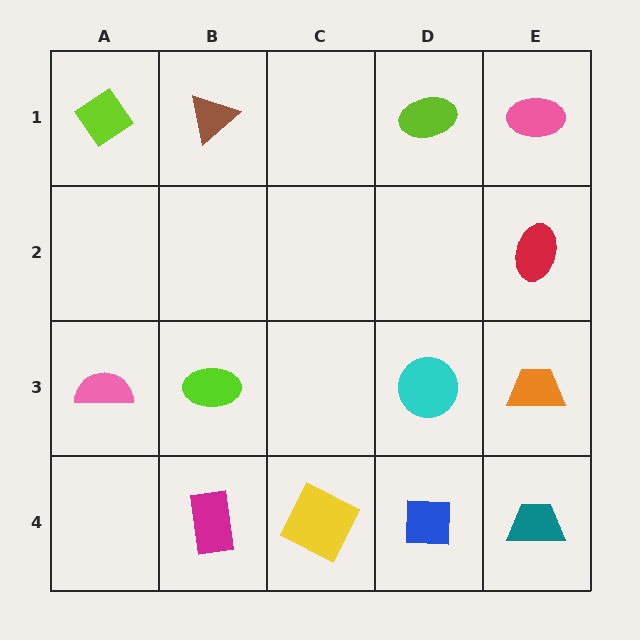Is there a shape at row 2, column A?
No, that cell is empty.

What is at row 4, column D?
A blue square.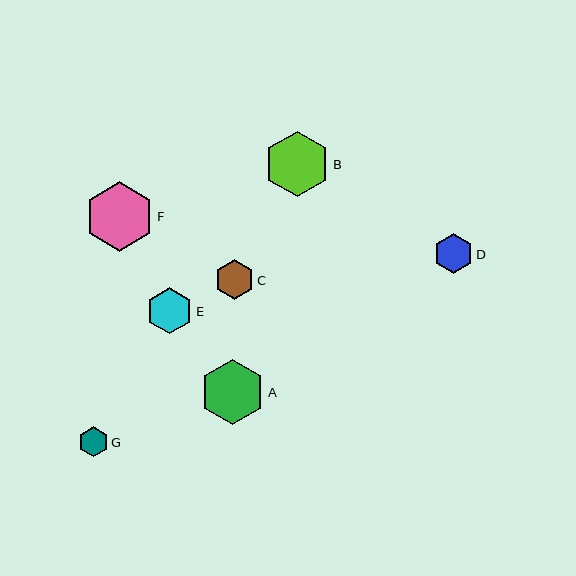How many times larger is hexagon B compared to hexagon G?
Hexagon B is approximately 2.2 times the size of hexagon G.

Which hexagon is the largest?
Hexagon F is the largest with a size of approximately 69 pixels.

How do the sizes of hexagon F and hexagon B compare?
Hexagon F and hexagon B are approximately the same size.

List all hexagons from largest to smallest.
From largest to smallest: F, B, A, E, C, D, G.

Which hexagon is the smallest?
Hexagon G is the smallest with a size of approximately 30 pixels.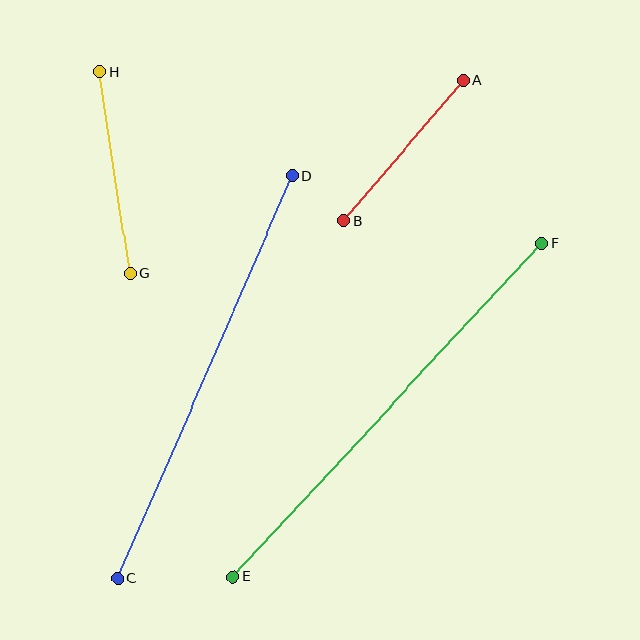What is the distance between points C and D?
The distance is approximately 439 pixels.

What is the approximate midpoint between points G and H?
The midpoint is at approximately (115, 173) pixels.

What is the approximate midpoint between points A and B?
The midpoint is at approximately (404, 151) pixels.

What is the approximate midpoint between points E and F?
The midpoint is at approximately (387, 410) pixels.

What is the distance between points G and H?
The distance is approximately 204 pixels.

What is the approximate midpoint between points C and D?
The midpoint is at approximately (205, 377) pixels.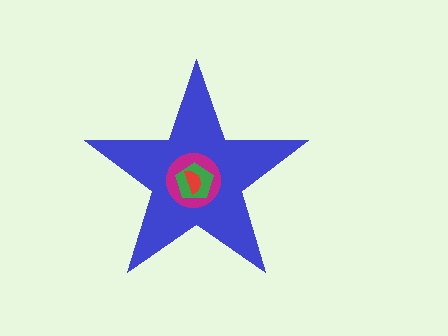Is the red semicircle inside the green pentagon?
Yes.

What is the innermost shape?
The red semicircle.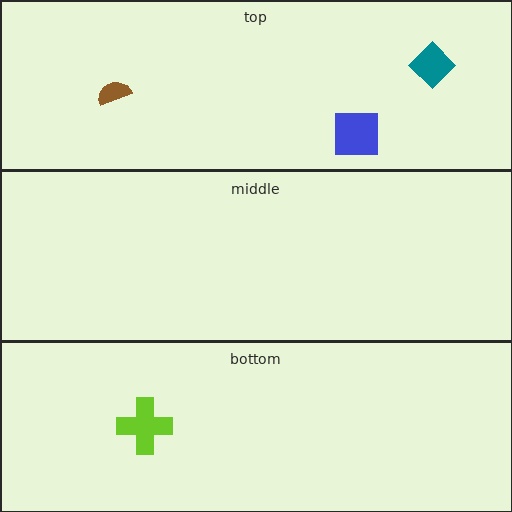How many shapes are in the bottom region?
1.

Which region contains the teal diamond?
The top region.